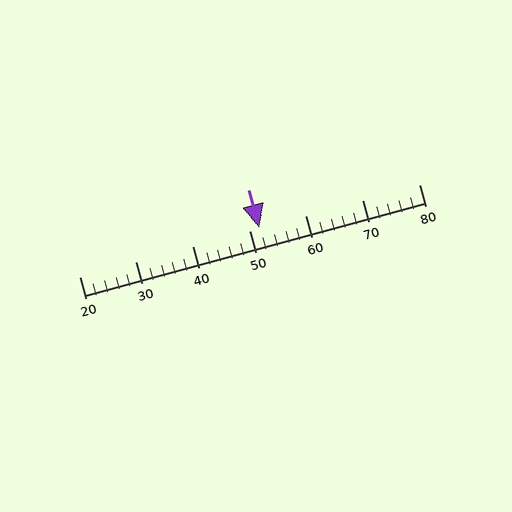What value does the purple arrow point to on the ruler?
The purple arrow points to approximately 52.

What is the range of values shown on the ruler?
The ruler shows values from 20 to 80.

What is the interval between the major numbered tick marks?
The major tick marks are spaced 10 units apart.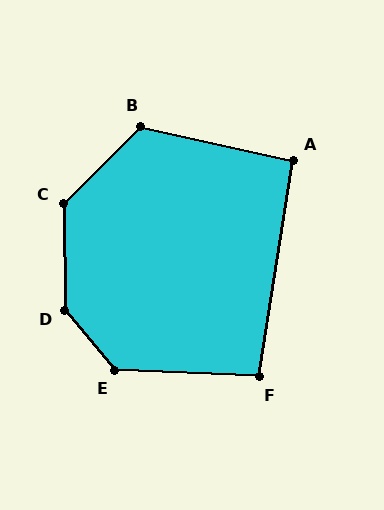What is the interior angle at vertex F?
Approximately 97 degrees (obtuse).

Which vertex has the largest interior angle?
D, at approximately 141 degrees.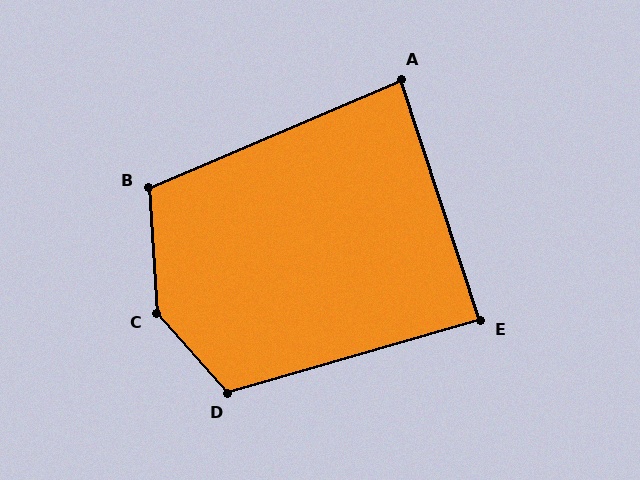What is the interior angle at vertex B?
Approximately 109 degrees (obtuse).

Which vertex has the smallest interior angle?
A, at approximately 85 degrees.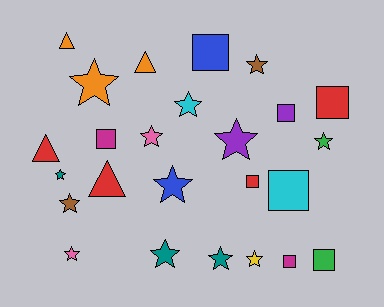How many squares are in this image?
There are 8 squares.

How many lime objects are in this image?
There are no lime objects.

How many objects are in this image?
There are 25 objects.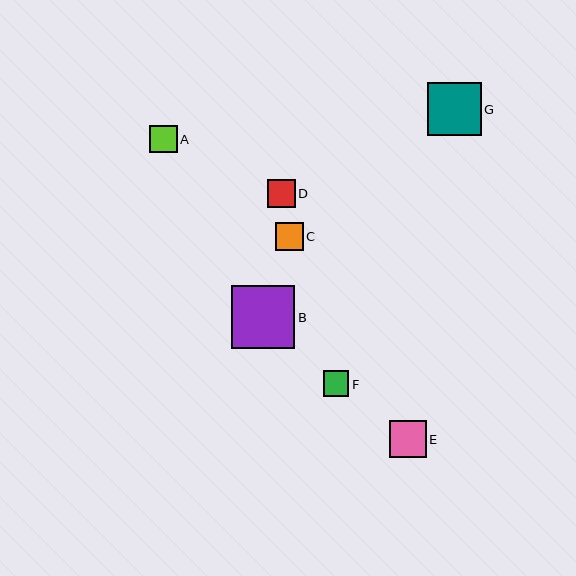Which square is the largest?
Square B is the largest with a size of approximately 63 pixels.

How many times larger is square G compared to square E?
Square G is approximately 1.5 times the size of square E.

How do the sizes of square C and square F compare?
Square C and square F are approximately the same size.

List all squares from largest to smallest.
From largest to smallest: B, G, E, C, A, D, F.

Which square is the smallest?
Square F is the smallest with a size of approximately 25 pixels.